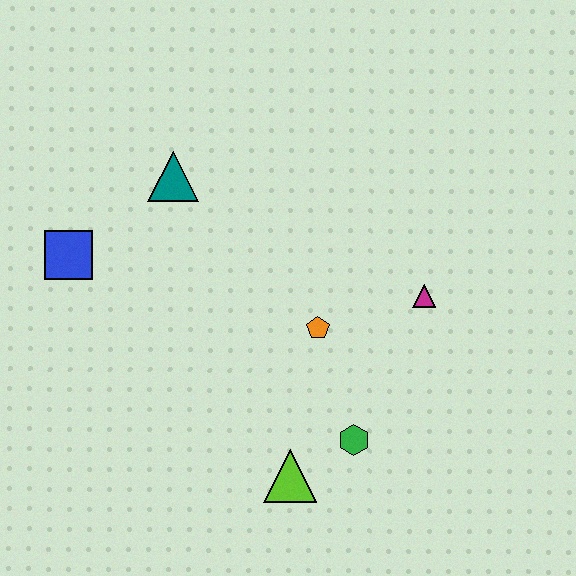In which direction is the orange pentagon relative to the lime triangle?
The orange pentagon is above the lime triangle.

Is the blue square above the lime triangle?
Yes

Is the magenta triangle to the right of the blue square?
Yes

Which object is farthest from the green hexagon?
The blue square is farthest from the green hexagon.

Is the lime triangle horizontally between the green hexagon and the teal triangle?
Yes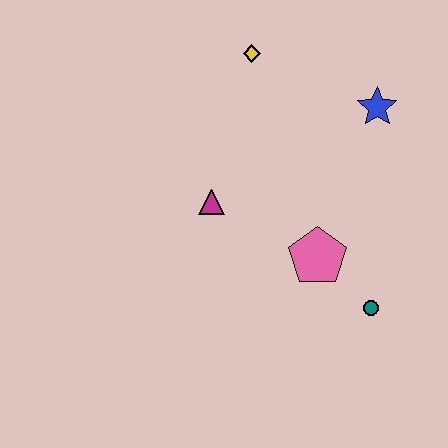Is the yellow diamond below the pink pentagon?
No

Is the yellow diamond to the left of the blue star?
Yes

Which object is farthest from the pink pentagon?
The yellow diamond is farthest from the pink pentagon.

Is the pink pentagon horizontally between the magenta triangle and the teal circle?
Yes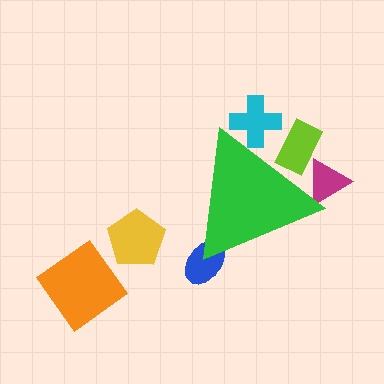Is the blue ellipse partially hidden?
Yes, the blue ellipse is partially hidden behind the green triangle.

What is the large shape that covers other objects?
A green triangle.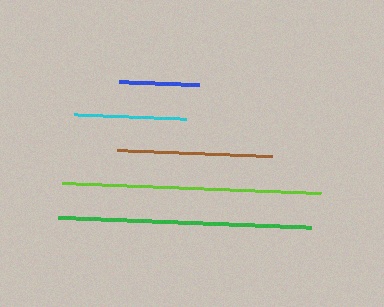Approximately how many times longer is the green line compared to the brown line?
The green line is approximately 1.6 times the length of the brown line.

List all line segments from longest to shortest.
From longest to shortest: lime, green, brown, cyan, blue.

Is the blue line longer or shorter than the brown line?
The brown line is longer than the blue line.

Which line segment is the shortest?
The blue line is the shortest at approximately 80 pixels.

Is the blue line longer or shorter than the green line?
The green line is longer than the blue line.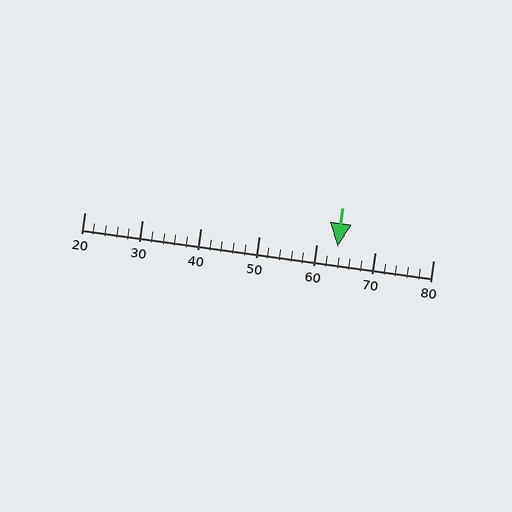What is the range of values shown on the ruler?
The ruler shows values from 20 to 80.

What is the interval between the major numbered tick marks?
The major tick marks are spaced 10 units apart.